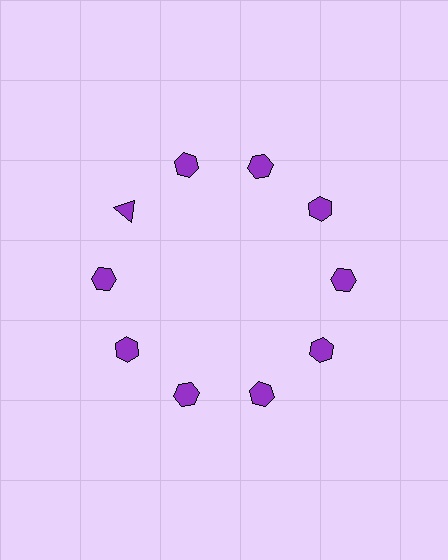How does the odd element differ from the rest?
It has a different shape: triangle instead of hexagon.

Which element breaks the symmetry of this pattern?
The purple triangle at roughly the 10 o'clock position breaks the symmetry. All other shapes are purple hexagons.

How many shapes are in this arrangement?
There are 10 shapes arranged in a ring pattern.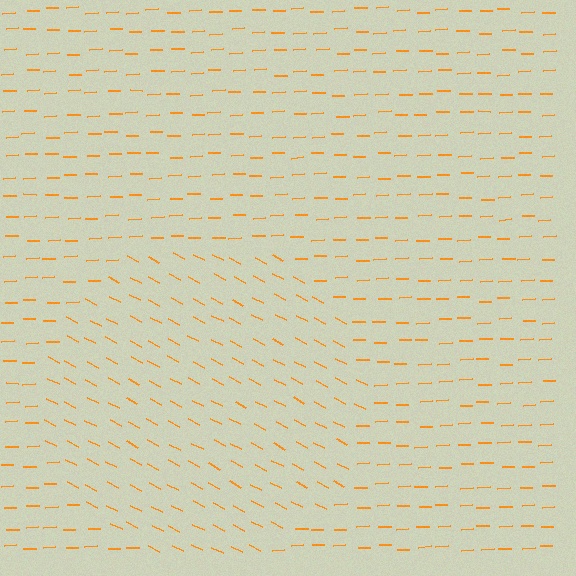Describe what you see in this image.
The image is filled with small orange line segments. A circle region in the image has lines oriented differently from the surrounding lines, creating a visible texture boundary.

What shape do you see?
I see a circle.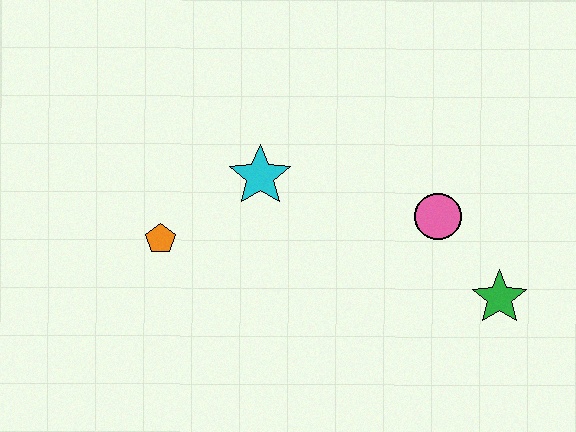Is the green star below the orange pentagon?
Yes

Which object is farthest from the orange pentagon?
The green star is farthest from the orange pentagon.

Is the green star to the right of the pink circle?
Yes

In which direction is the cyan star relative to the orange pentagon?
The cyan star is to the right of the orange pentagon.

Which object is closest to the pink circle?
The green star is closest to the pink circle.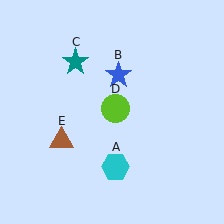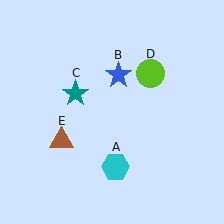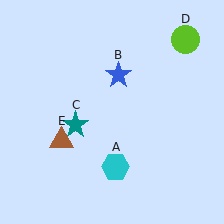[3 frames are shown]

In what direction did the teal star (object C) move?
The teal star (object C) moved down.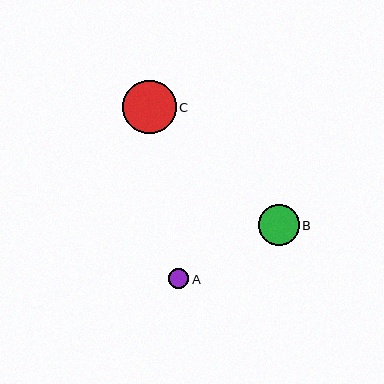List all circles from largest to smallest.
From largest to smallest: C, B, A.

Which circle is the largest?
Circle C is the largest with a size of approximately 54 pixels.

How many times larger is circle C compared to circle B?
Circle C is approximately 1.3 times the size of circle B.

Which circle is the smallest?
Circle A is the smallest with a size of approximately 20 pixels.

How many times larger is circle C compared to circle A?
Circle C is approximately 2.7 times the size of circle A.